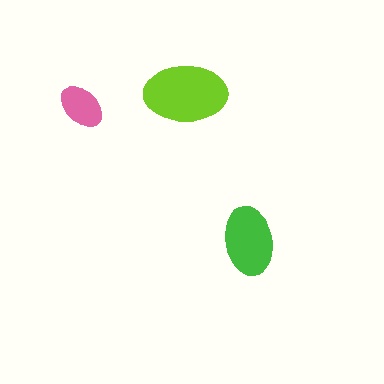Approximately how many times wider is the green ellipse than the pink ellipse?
About 1.5 times wider.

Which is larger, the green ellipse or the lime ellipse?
The lime one.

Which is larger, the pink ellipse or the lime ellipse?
The lime one.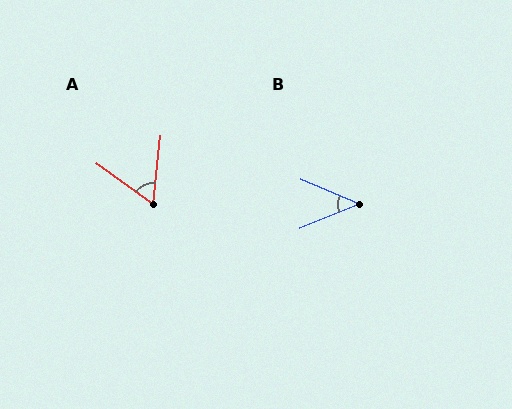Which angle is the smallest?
B, at approximately 45 degrees.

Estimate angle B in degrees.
Approximately 45 degrees.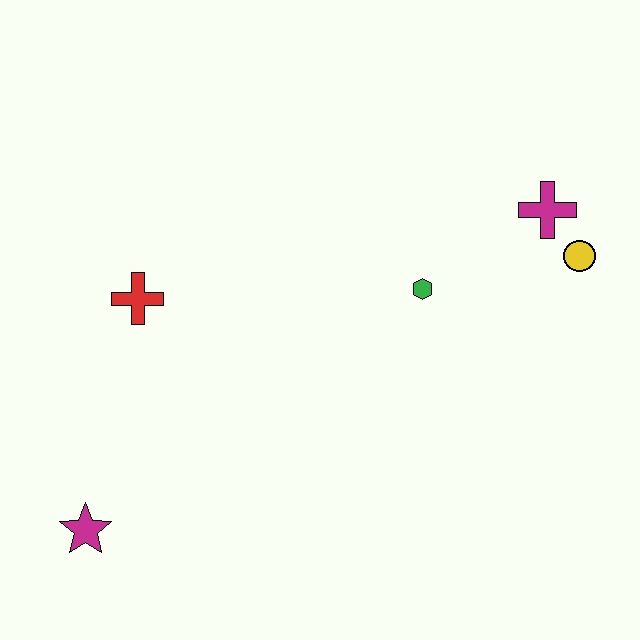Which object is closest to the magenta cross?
The yellow circle is closest to the magenta cross.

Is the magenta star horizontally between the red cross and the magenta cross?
No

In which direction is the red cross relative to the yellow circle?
The red cross is to the left of the yellow circle.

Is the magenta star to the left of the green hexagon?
Yes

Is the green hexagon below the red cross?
No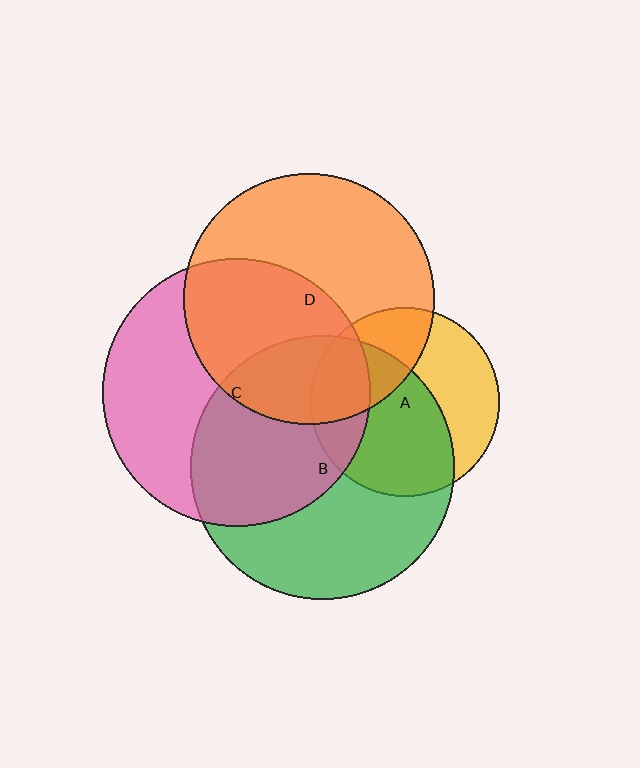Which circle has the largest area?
Circle C (pink).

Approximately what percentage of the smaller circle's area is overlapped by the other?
Approximately 25%.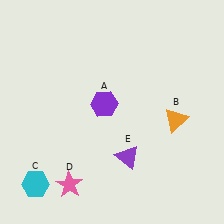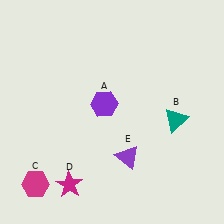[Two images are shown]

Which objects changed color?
B changed from orange to teal. C changed from cyan to magenta. D changed from pink to magenta.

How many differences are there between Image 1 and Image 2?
There are 3 differences between the two images.